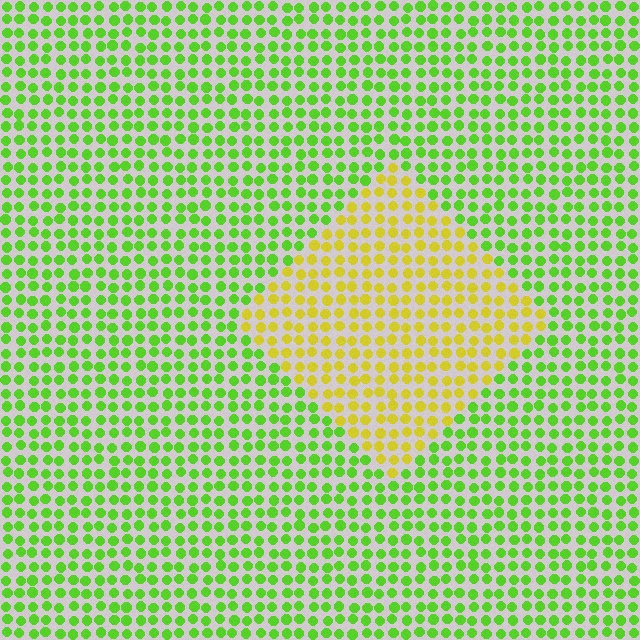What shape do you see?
I see a diamond.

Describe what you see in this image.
The image is filled with small lime elements in a uniform arrangement. A diamond-shaped region is visible where the elements are tinted to a slightly different hue, forming a subtle color boundary.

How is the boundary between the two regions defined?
The boundary is defined purely by a slight shift in hue (about 46 degrees). Spacing, size, and orientation are identical on both sides.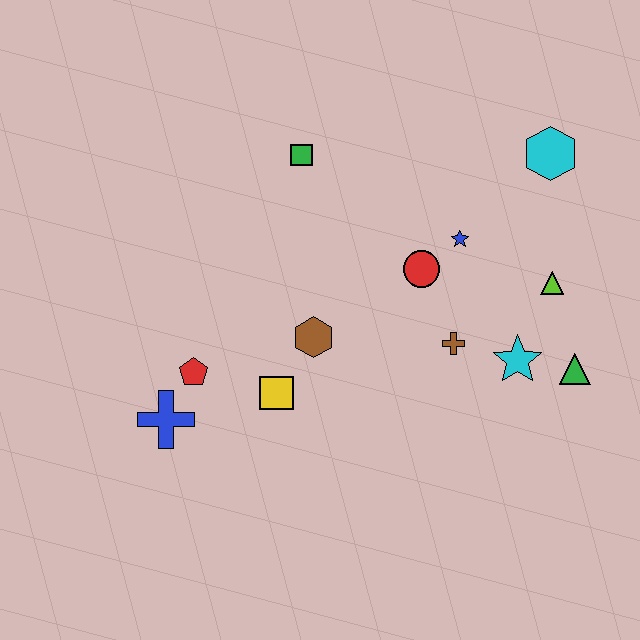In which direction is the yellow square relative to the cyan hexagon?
The yellow square is to the left of the cyan hexagon.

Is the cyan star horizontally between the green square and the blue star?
No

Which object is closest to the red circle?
The blue star is closest to the red circle.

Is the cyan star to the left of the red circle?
No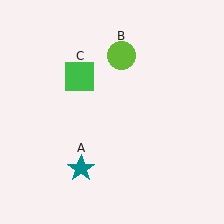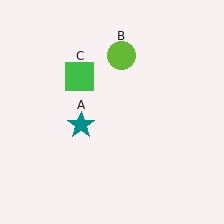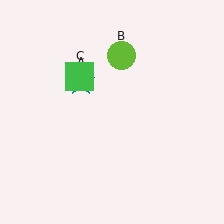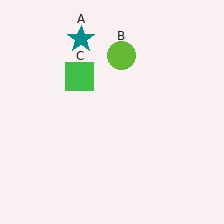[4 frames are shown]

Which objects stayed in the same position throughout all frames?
Lime circle (object B) and green square (object C) remained stationary.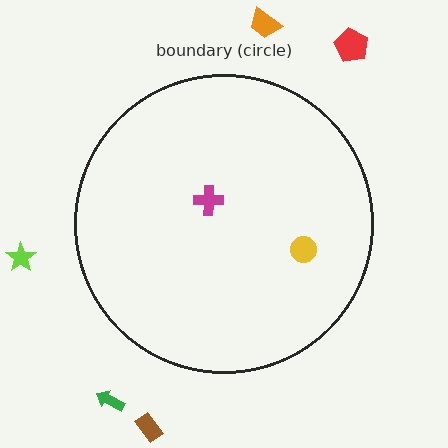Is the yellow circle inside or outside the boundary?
Inside.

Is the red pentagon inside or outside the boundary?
Outside.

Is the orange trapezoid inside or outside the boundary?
Outside.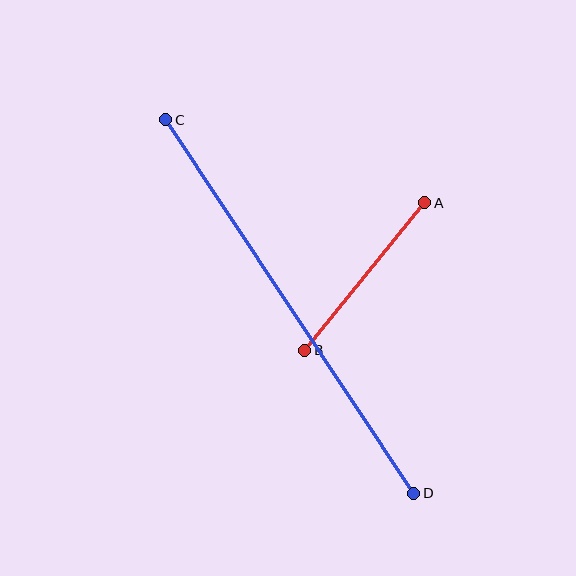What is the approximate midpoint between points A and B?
The midpoint is at approximately (365, 277) pixels.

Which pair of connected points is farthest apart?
Points C and D are farthest apart.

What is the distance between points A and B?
The distance is approximately 190 pixels.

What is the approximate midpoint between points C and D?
The midpoint is at approximately (290, 307) pixels.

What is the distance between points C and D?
The distance is approximately 448 pixels.